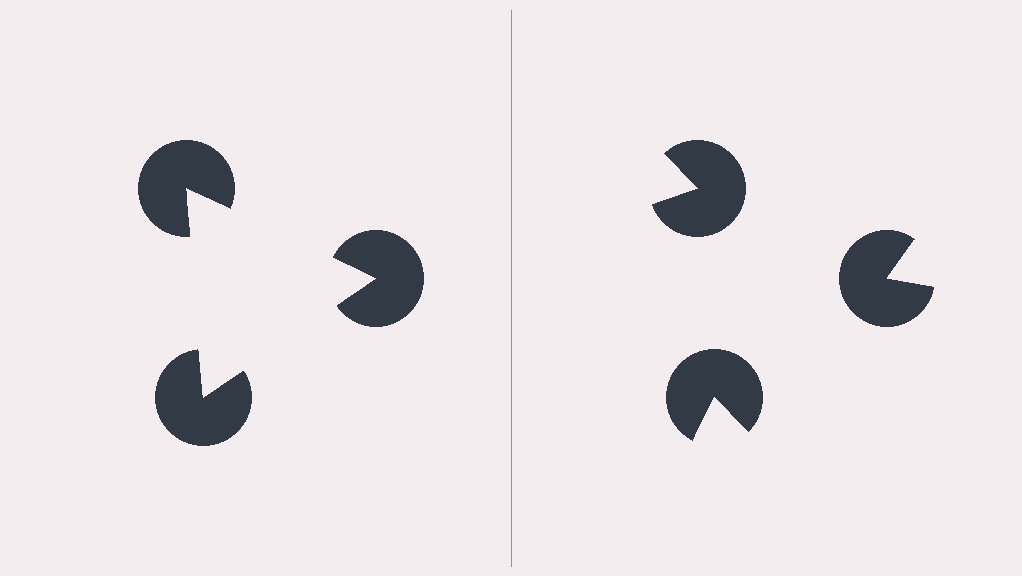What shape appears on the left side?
An illusory triangle.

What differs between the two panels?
The pac-man discs are positioned identically on both sides; only the wedge orientations differ. On the left they align to a triangle; on the right they are misaligned.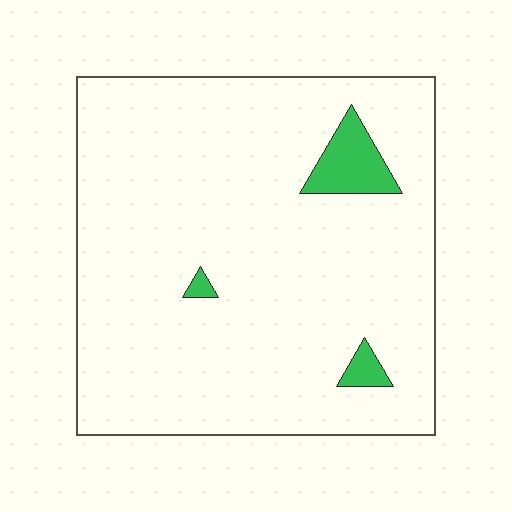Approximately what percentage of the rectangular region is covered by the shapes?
Approximately 5%.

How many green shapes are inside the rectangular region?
3.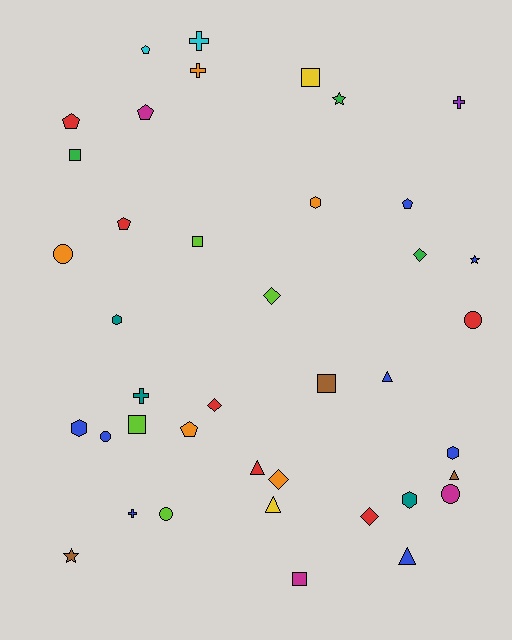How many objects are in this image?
There are 40 objects.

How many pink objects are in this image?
There are no pink objects.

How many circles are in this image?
There are 5 circles.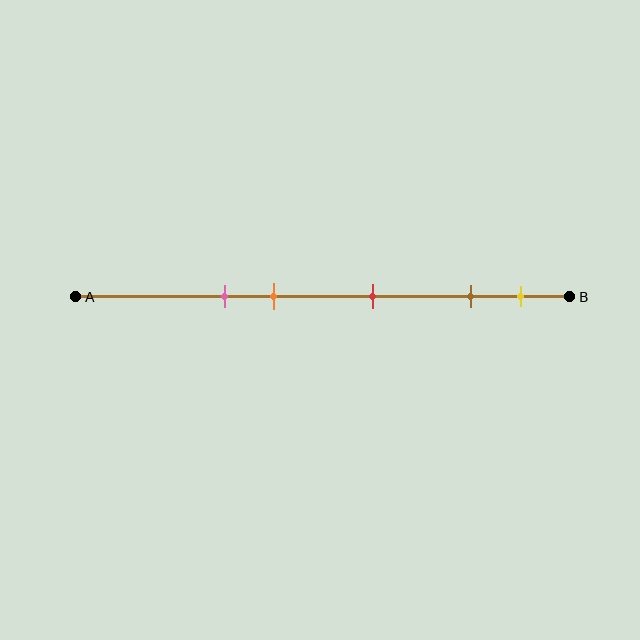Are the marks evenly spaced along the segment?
No, the marks are not evenly spaced.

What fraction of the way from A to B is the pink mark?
The pink mark is approximately 30% (0.3) of the way from A to B.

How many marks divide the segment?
There are 5 marks dividing the segment.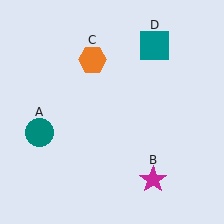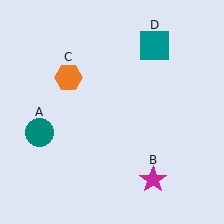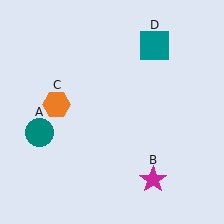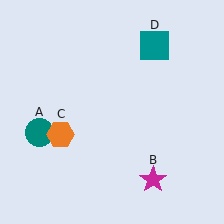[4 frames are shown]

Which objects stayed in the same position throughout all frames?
Teal circle (object A) and magenta star (object B) and teal square (object D) remained stationary.